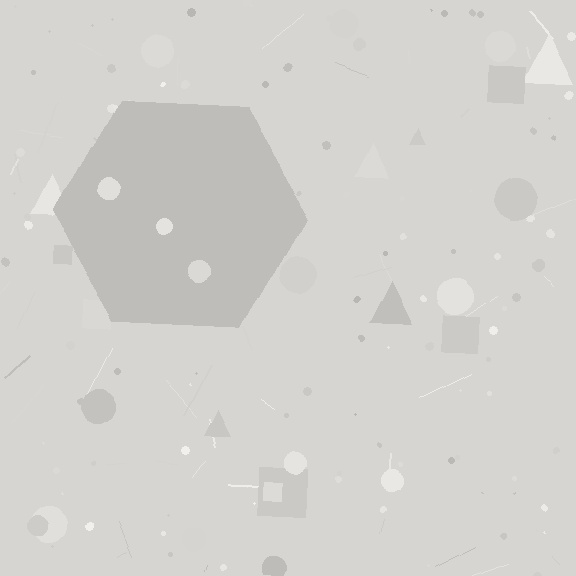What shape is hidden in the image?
A hexagon is hidden in the image.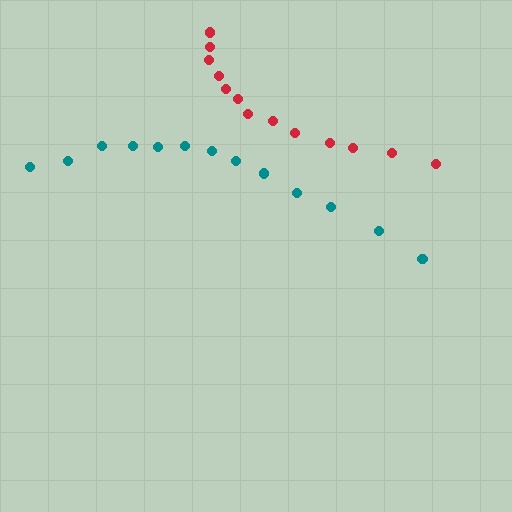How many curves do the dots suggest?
There are 2 distinct paths.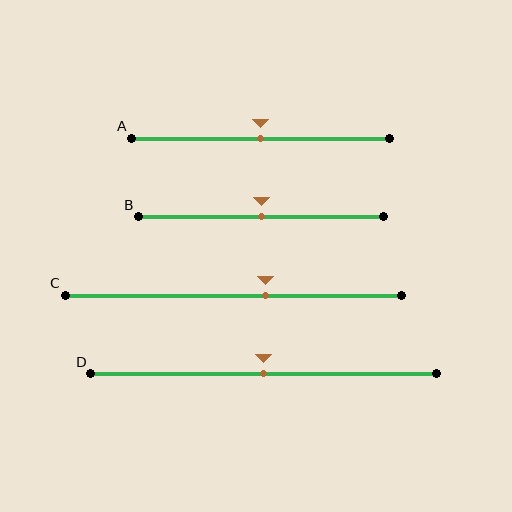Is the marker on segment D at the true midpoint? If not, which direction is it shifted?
Yes, the marker on segment D is at the true midpoint.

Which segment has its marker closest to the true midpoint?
Segment A has its marker closest to the true midpoint.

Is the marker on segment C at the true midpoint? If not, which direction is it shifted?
No, the marker on segment C is shifted to the right by about 9% of the segment length.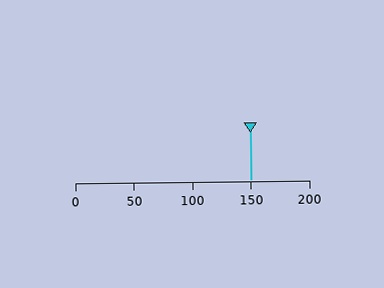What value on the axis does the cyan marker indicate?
The marker indicates approximately 150.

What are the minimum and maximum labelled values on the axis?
The axis runs from 0 to 200.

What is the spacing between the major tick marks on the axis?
The major ticks are spaced 50 apart.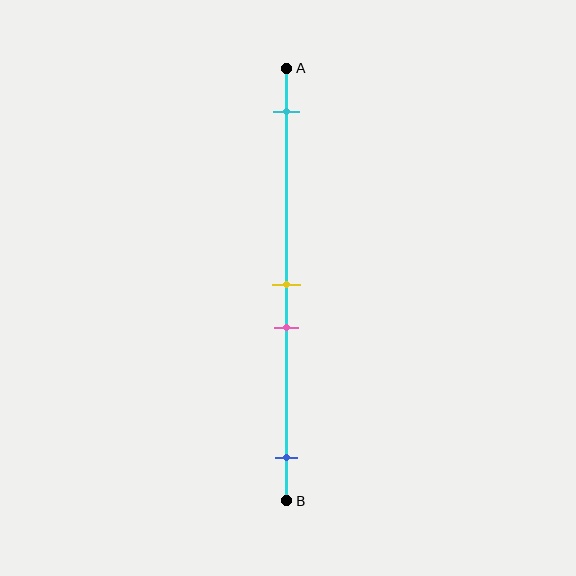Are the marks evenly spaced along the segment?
No, the marks are not evenly spaced.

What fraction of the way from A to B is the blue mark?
The blue mark is approximately 90% (0.9) of the way from A to B.